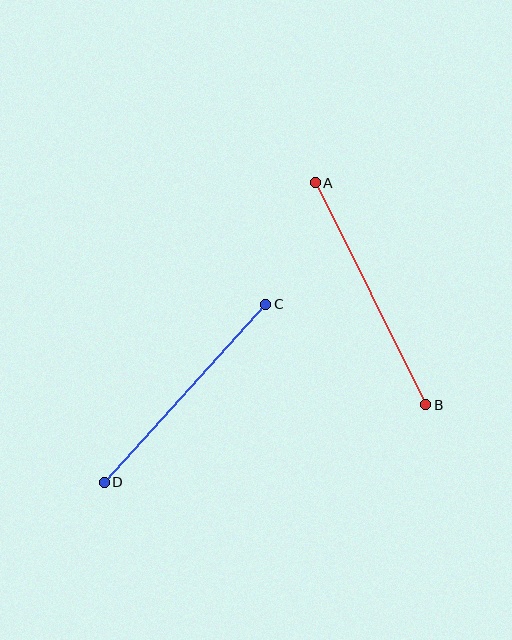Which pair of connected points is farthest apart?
Points A and B are farthest apart.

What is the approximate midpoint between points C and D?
The midpoint is at approximately (185, 393) pixels.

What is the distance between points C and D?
The distance is approximately 240 pixels.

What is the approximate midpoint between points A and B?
The midpoint is at approximately (370, 294) pixels.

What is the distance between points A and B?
The distance is approximately 248 pixels.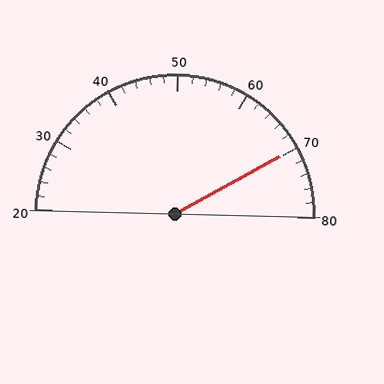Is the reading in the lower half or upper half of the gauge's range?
The reading is in the upper half of the range (20 to 80).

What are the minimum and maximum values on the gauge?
The gauge ranges from 20 to 80.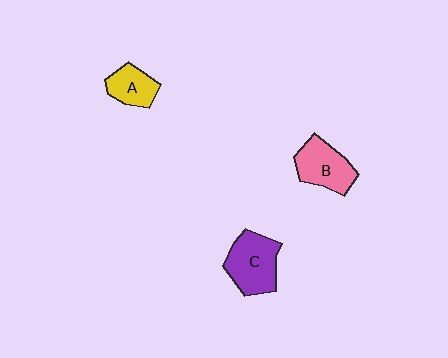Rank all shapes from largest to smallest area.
From largest to smallest: C (purple), B (pink), A (yellow).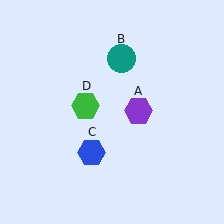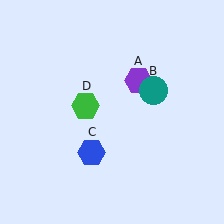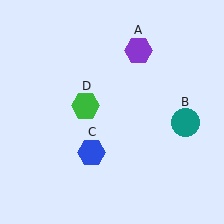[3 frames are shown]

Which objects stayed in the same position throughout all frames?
Blue hexagon (object C) and green hexagon (object D) remained stationary.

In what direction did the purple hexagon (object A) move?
The purple hexagon (object A) moved up.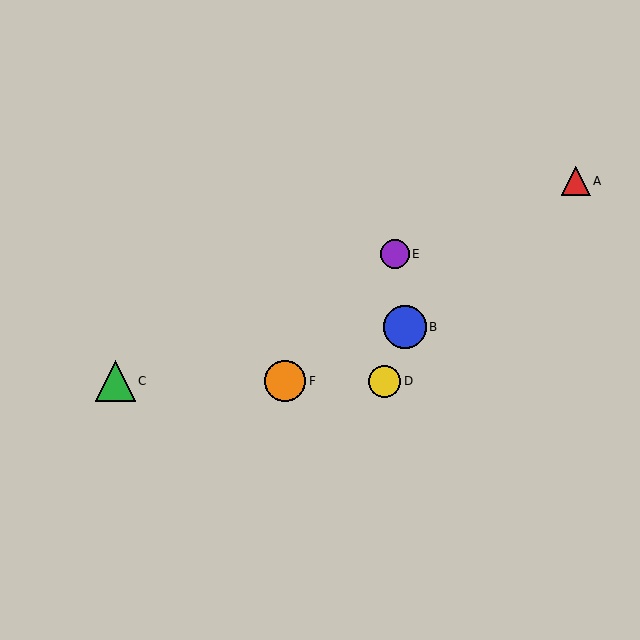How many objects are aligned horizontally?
3 objects (C, D, F) are aligned horizontally.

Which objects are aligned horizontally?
Objects C, D, F are aligned horizontally.